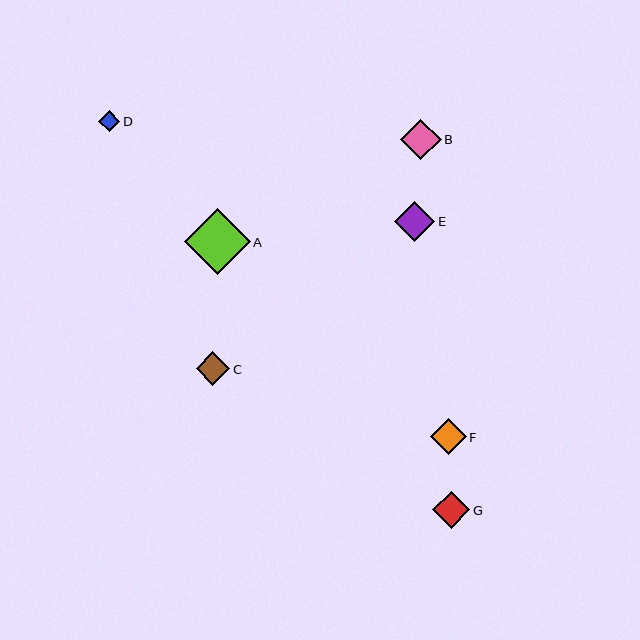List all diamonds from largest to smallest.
From largest to smallest: A, B, E, G, F, C, D.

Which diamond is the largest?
Diamond A is the largest with a size of approximately 66 pixels.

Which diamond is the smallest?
Diamond D is the smallest with a size of approximately 21 pixels.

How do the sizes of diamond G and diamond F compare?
Diamond G and diamond F are approximately the same size.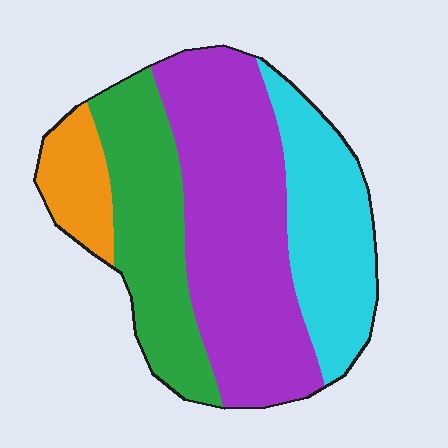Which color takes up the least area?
Orange, at roughly 10%.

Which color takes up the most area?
Purple, at roughly 45%.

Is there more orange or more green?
Green.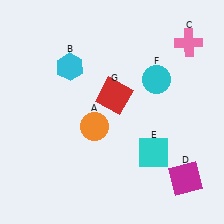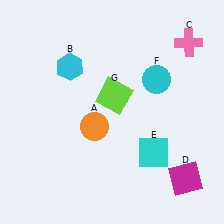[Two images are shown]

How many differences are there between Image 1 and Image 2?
There is 1 difference between the two images.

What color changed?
The square (G) changed from red in Image 1 to lime in Image 2.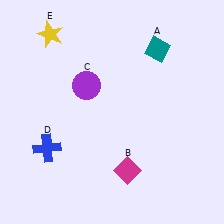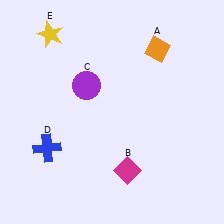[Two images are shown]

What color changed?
The diamond (A) changed from teal in Image 1 to orange in Image 2.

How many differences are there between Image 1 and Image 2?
There is 1 difference between the two images.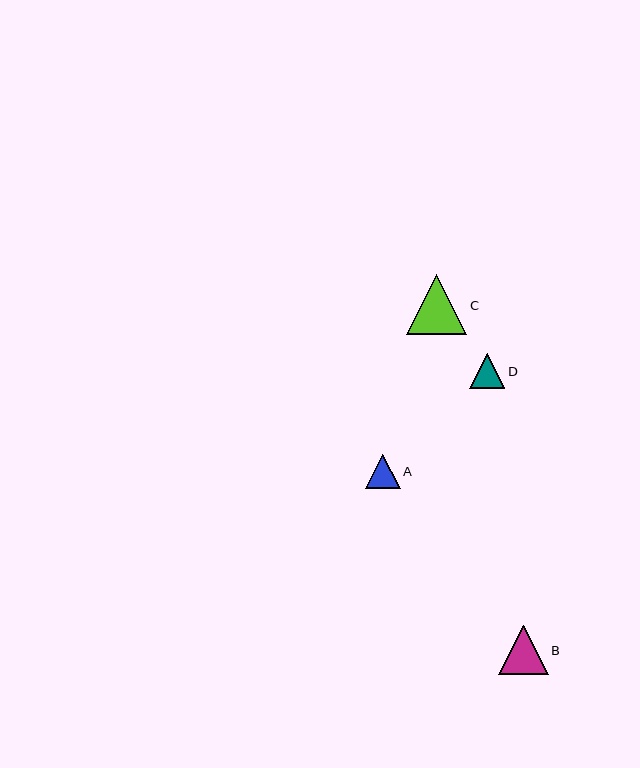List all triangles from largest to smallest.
From largest to smallest: C, B, D, A.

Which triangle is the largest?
Triangle C is the largest with a size of approximately 60 pixels.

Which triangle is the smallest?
Triangle A is the smallest with a size of approximately 35 pixels.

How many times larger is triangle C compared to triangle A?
Triangle C is approximately 1.7 times the size of triangle A.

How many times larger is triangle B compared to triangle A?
Triangle B is approximately 1.4 times the size of triangle A.